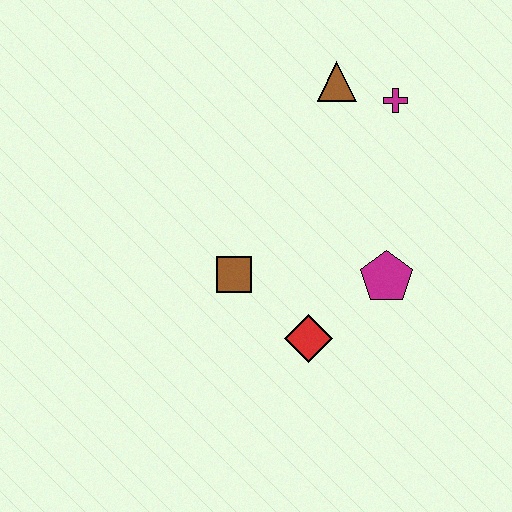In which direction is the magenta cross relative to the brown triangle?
The magenta cross is to the right of the brown triangle.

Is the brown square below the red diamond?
No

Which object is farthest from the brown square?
The magenta cross is farthest from the brown square.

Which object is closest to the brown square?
The red diamond is closest to the brown square.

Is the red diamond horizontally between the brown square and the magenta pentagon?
Yes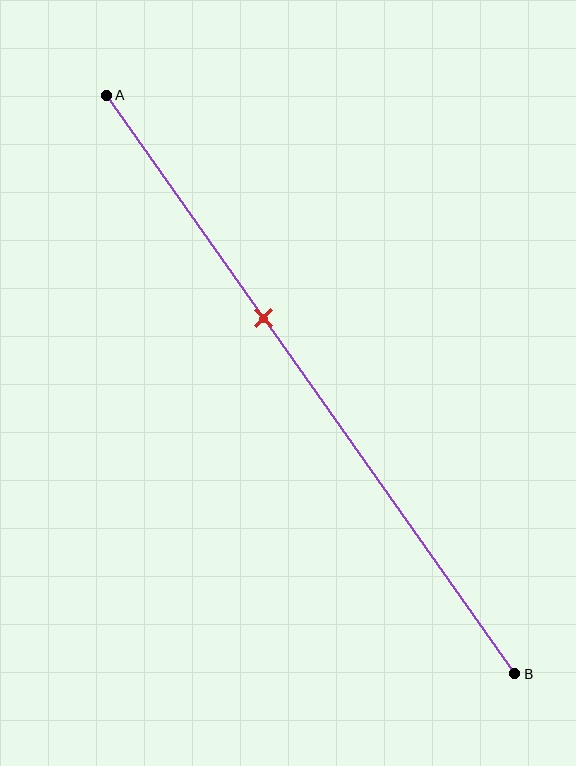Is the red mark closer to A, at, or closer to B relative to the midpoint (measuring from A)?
The red mark is closer to point A than the midpoint of segment AB.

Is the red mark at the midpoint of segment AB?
No, the mark is at about 40% from A, not at the 50% midpoint.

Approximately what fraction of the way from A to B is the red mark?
The red mark is approximately 40% of the way from A to B.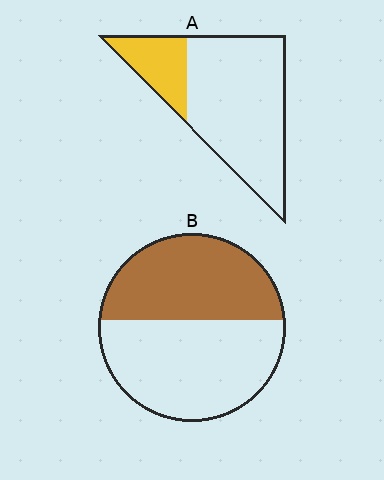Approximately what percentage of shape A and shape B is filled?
A is approximately 20% and B is approximately 45%.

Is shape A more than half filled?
No.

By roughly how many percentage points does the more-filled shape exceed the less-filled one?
By roughly 25 percentage points (B over A).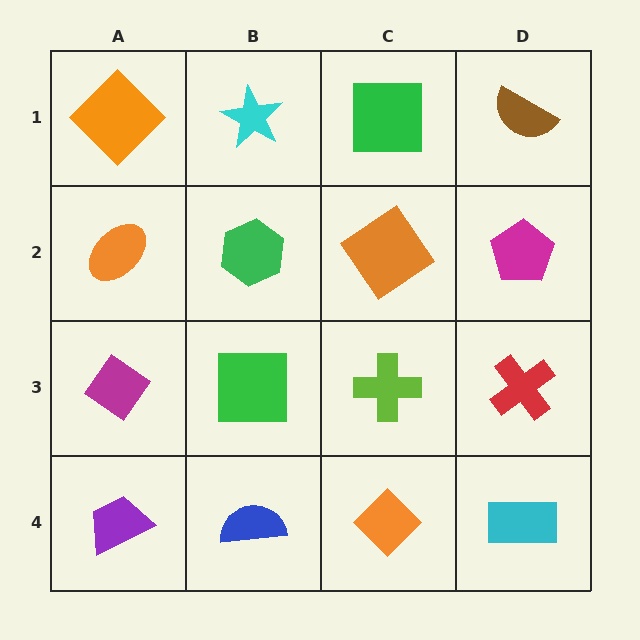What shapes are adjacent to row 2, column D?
A brown semicircle (row 1, column D), a red cross (row 3, column D), an orange diamond (row 2, column C).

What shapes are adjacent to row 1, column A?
An orange ellipse (row 2, column A), a cyan star (row 1, column B).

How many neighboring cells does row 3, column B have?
4.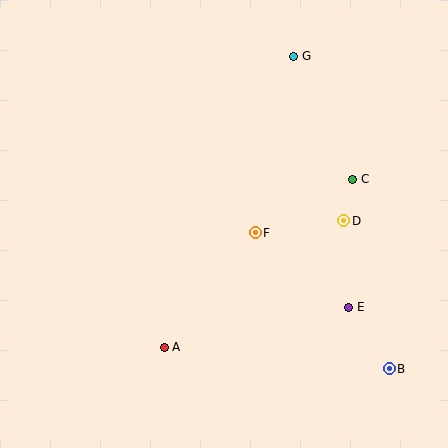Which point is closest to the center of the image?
Point F at (255, 233) is closest to the center.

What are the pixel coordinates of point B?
Point B is at (389, 369).